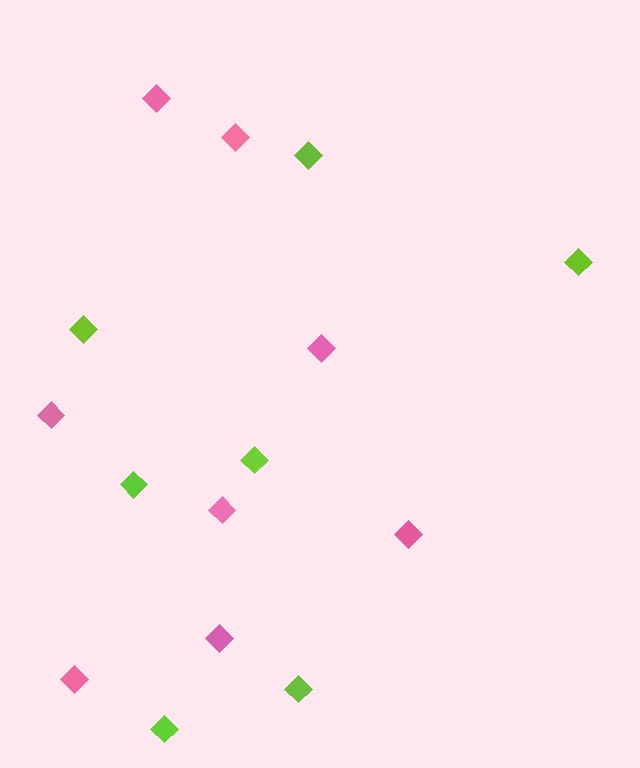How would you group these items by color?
There are 2 groups: one group of lime diamonds (7) and one group of pink diamonds (8).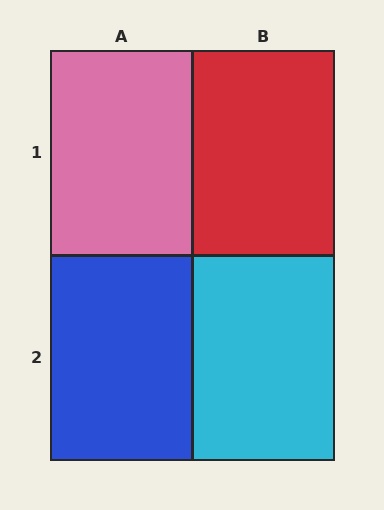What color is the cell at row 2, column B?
Cyan.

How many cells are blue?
1 cell is blue.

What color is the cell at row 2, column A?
Blue.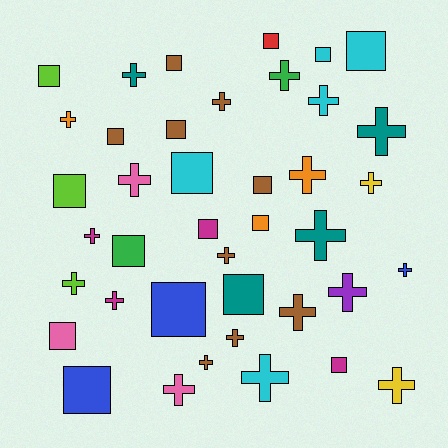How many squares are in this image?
There are 18 squares.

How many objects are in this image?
There are 40 objects.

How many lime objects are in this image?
There are 3 lime objects.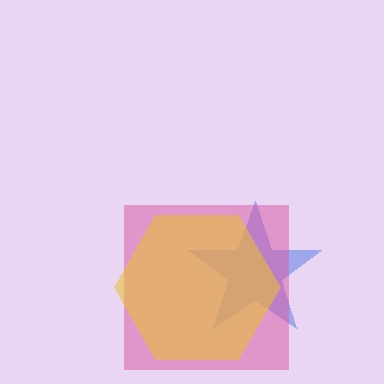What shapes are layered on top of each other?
The layered shapes are: a blue star, a pink square, a yellow hexagon.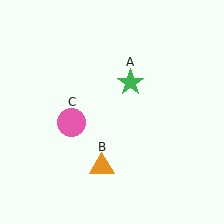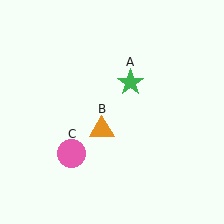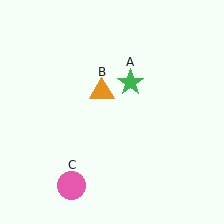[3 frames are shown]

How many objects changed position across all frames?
2 objects changed position: orange triangle (object B), pink circle (object C).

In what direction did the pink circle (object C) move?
The pink circle (object C) moved down.